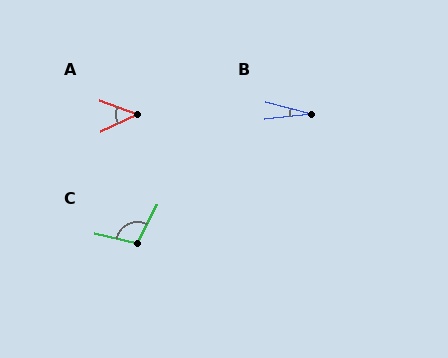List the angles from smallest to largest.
B (21°), A (45°), C (104°).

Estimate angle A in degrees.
Approximately 45 degrees.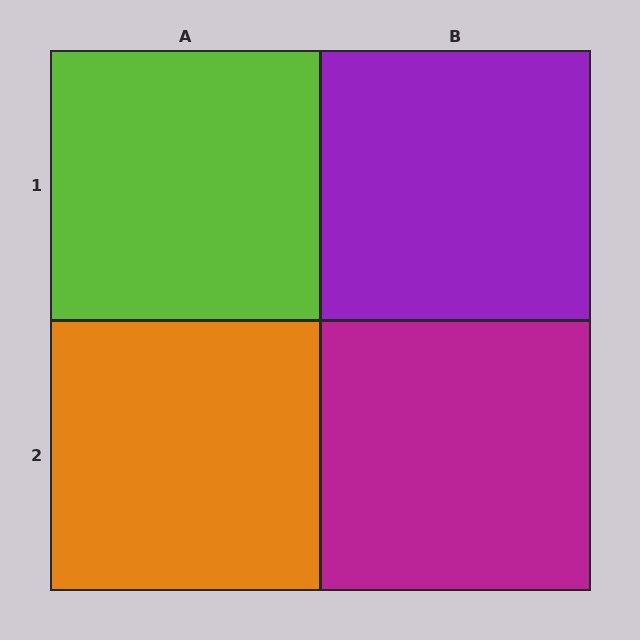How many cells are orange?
1 cell is orange.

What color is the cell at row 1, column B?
Purple.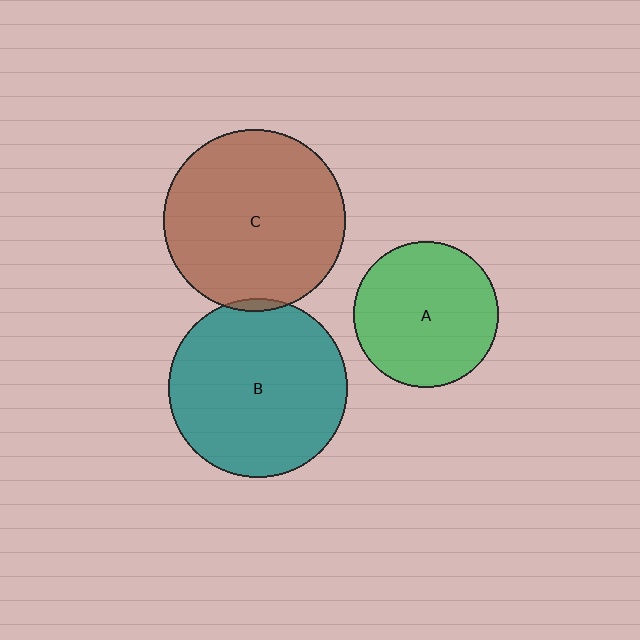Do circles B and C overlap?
Yes.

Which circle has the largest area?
Circle C (brown).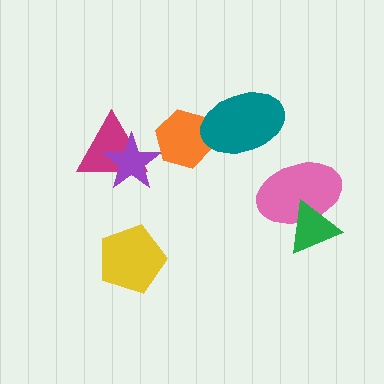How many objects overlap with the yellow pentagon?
0 objects overlap with the yellow pentagon.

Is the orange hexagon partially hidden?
Yes, it is partially covered by another shape.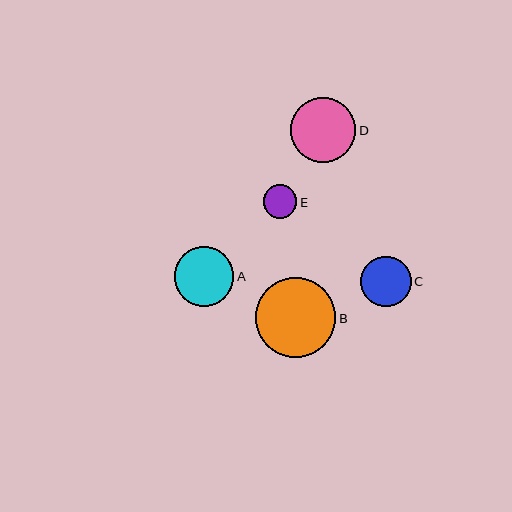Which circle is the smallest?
Circle E is the smallest with a size of approximately 33 pixels.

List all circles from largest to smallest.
From largest to smallest: B, D, A, C, E.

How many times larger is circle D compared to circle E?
Circle D is approximately 2.0 times the size of circle E.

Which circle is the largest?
Circle B is the largest with a size of approximately 80 pixels.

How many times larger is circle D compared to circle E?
Circle D is approximately 2.0 times the size of circle E.